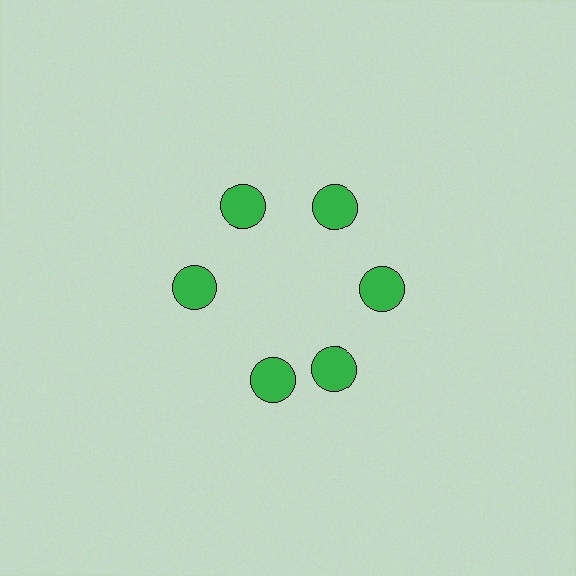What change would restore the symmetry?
The symmetry would be restored by rotating it back into even spacing with its neighbors so that all 6 circles sit at equal angles and equal distance from the center.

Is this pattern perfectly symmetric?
No. The 6 green circles are arranged in a ring, but one element near the 7 o'clock position is rotated out of alignment along the ring, breaking the 6-fold rotational symmetry.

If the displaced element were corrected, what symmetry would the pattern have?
It would have 6-fold rotational symmetry — the pattern would map onto itself every 60 degrees.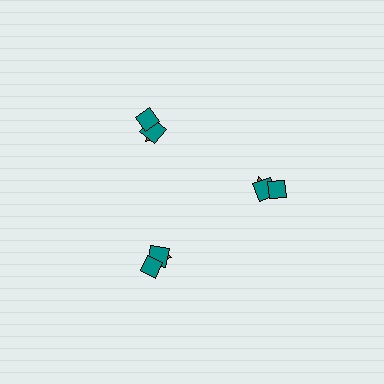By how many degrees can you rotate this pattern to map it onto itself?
The pattern maps onto itself every 120 degrees of rotation.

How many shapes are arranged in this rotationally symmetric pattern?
There are 9 shapes, arranged in 3 groups of 3.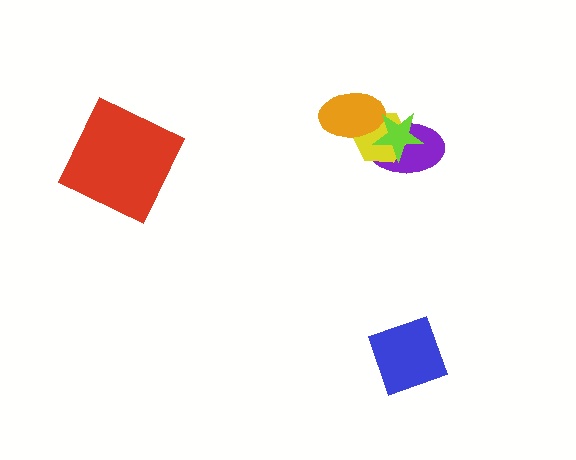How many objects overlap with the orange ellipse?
3 objects overlap with the orange ellipse.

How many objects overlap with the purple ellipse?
3 objects overlap with the purple ellipse.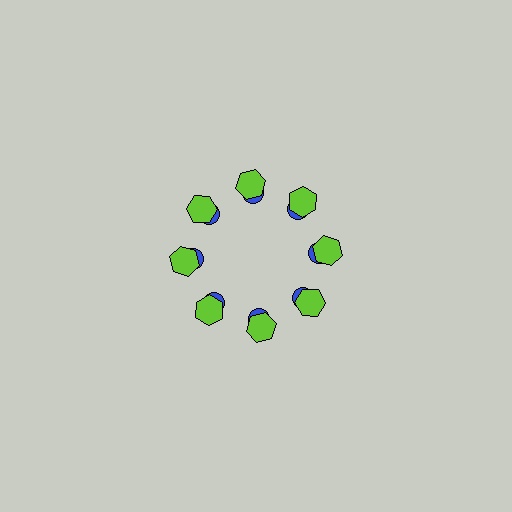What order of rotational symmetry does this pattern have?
This pattern has 8-fold rotational symmetry.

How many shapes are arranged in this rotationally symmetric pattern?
There are 16 shapes, arranged in 8 groups of 2.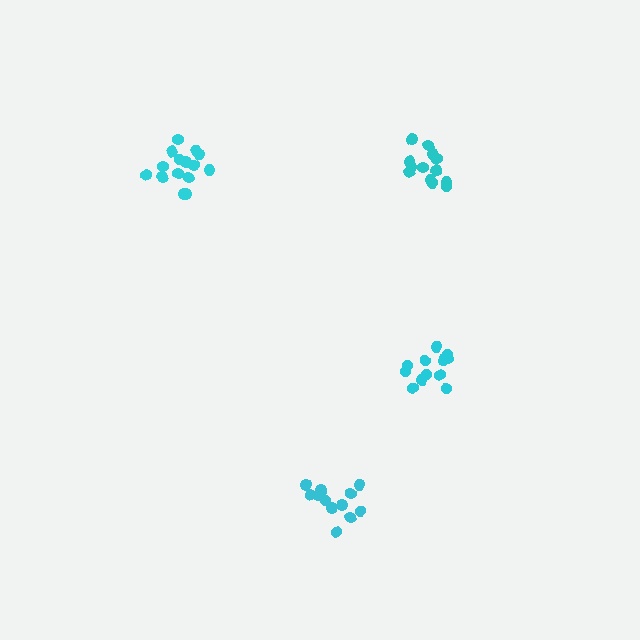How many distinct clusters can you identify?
There are 4 distinct clusters.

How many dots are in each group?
Group 1: 12 dots, Group 2: 12 dots, Group 3: 15 dots, Group 4: 13 dots (52 total).